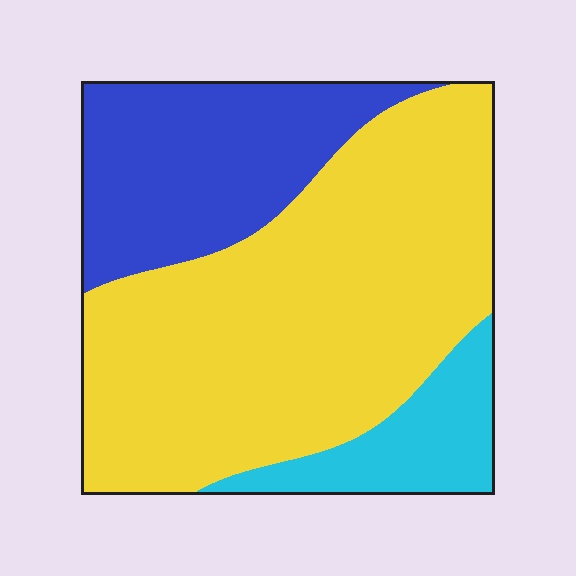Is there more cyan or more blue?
Blue.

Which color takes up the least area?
Cyan, at roughly 10%.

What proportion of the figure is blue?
Blue takes up between a quarter and a half of the figure.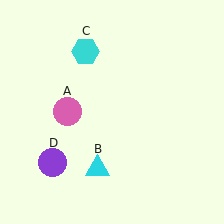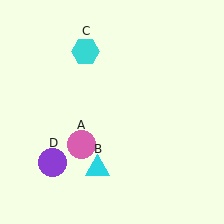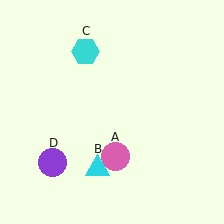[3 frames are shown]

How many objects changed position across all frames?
1 object changed position: pink circle (object A).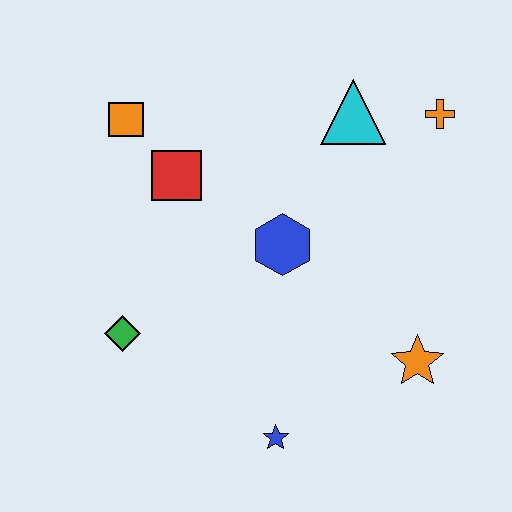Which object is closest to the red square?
The orange square is closest to the red square.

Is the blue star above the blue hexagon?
No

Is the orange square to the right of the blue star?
No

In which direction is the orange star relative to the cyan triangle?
The orange star is below the cyan triangle.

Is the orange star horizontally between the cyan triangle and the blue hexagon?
No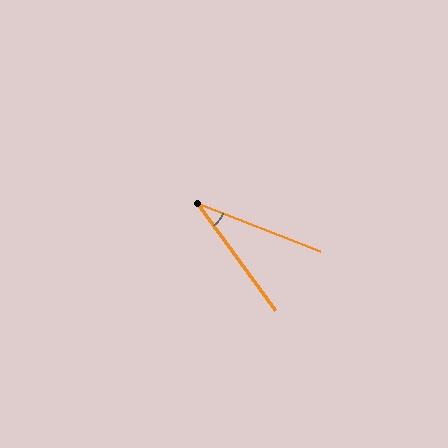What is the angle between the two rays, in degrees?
Approximately 33 degrees.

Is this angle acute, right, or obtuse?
It is acute.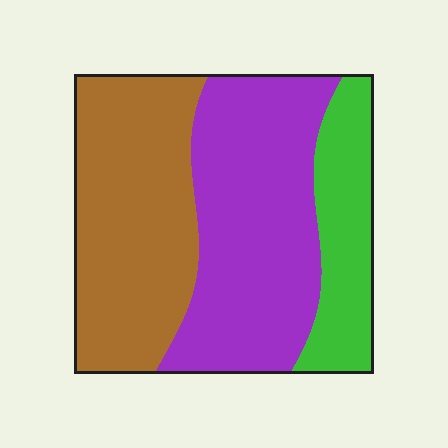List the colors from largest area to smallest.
From largest to smallest: purple, brown, green.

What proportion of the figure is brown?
Brown covers 39% of the figure.